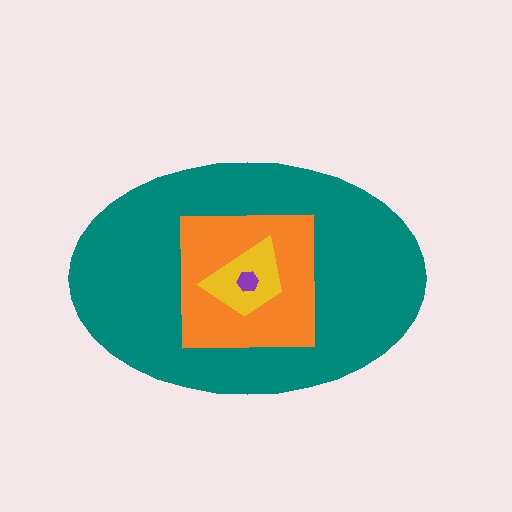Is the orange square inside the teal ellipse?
Yes.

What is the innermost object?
The purple hexagon.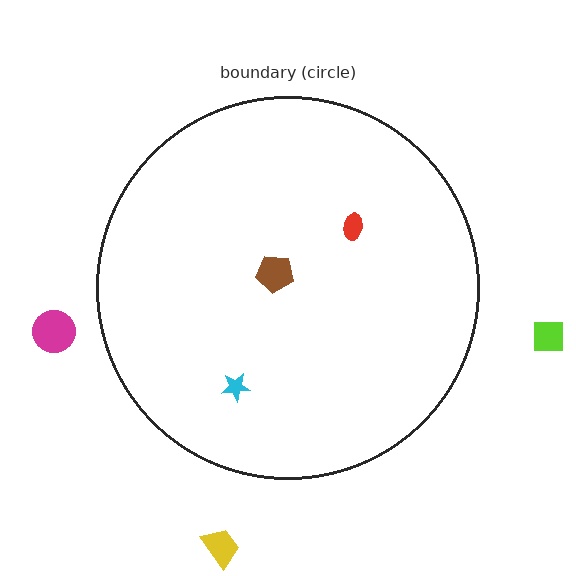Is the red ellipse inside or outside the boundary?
Inside.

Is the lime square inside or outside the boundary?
Outside.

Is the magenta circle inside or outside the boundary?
Outside.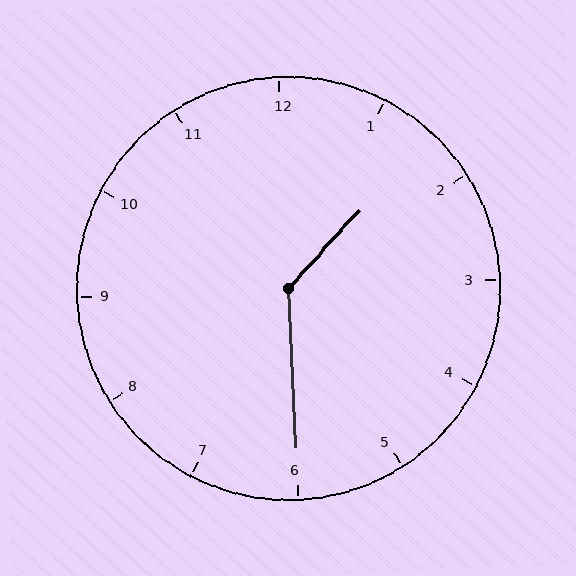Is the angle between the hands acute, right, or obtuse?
It is obtuse.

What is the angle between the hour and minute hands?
Approximately 135 degrees.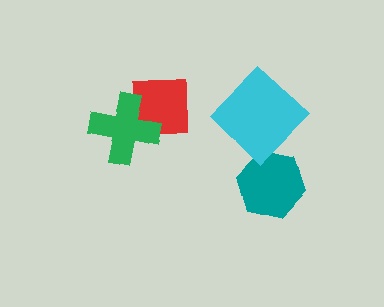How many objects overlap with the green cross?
1 object overlaps with the green cross.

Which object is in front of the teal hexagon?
The cyan diamond is in front of the teal hexagon.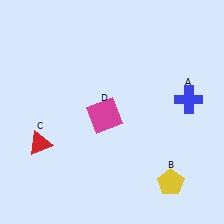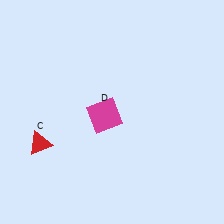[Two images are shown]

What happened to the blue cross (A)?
The blue cross (A) was removed in Image 2. It was in the top-right area of Image 1.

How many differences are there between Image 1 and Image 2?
There are 2 differences between the two images.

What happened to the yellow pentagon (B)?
The yellow pentagon (B) was removed in Image 2. It was in the bottom-right area of Image 1.